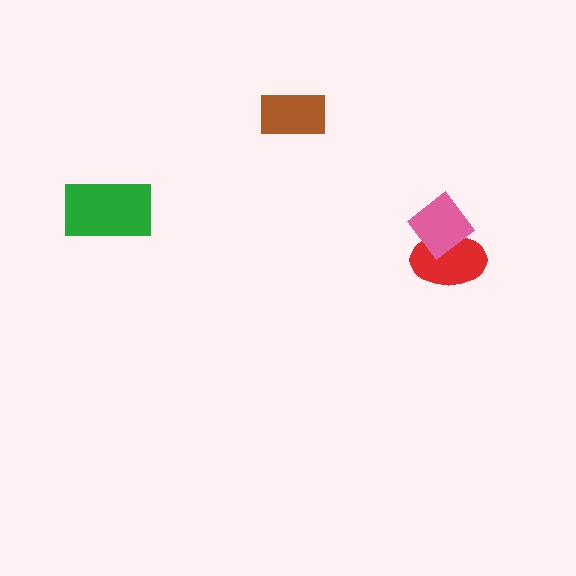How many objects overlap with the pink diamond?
1 object overlaps with the pink diamond.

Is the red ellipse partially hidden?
Yes, it is partially covered by another shape.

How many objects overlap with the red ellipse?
1 object overlaps with the red ellipse.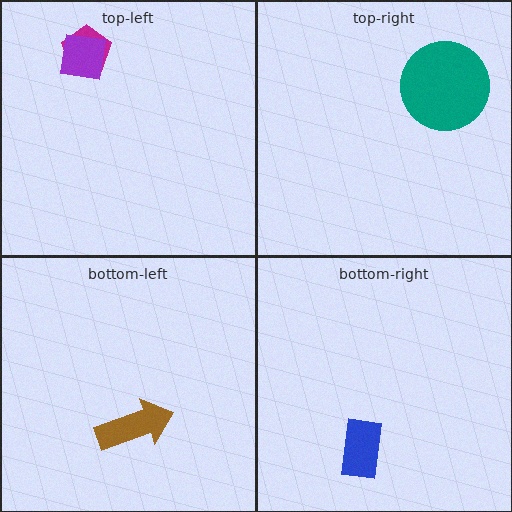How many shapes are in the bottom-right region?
1.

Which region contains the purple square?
The top-left region.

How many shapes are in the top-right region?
1.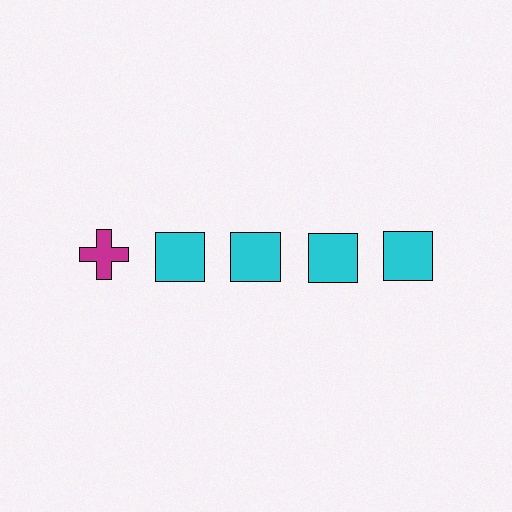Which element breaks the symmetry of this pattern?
The magenta cross in the top row, leftmost column breaks the symmetry. All other shapes are cyan squares.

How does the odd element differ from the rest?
It differs in both color (magenta instead of cyan) and shape (cross instead of square).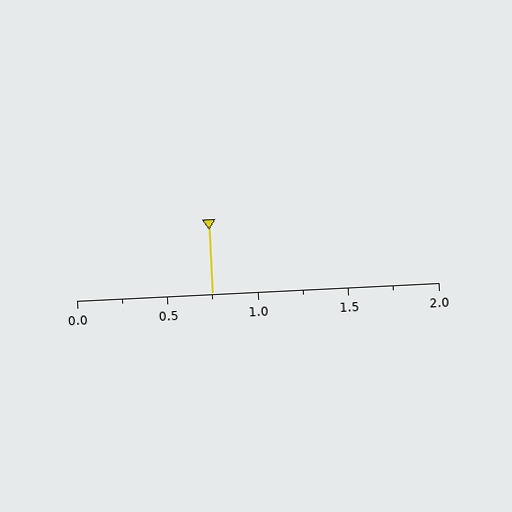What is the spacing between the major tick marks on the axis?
The major ticks are spaced 0.5 apart.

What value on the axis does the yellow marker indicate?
The marker indicates approximately 0.75.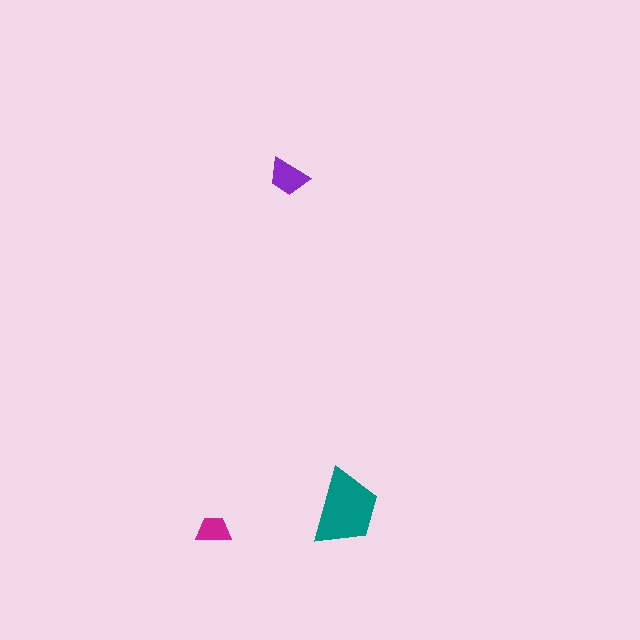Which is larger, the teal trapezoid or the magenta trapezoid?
The teal one.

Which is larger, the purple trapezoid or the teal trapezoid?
The teal one.